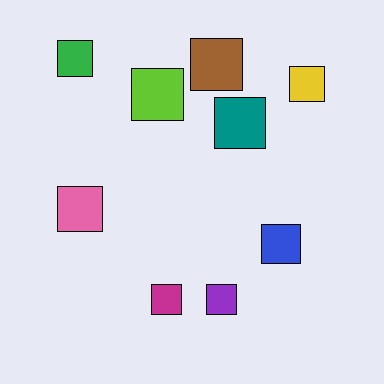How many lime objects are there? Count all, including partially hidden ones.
There is 1 lime object.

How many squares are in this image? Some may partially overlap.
There are 9 squares.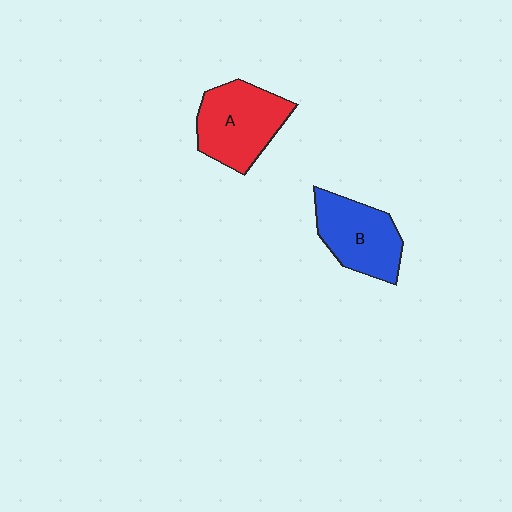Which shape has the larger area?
Shape A (red).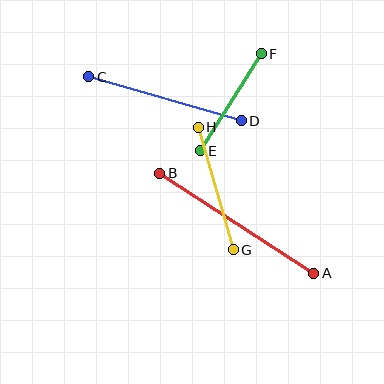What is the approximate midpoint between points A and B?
The midpoint is at approximately (237, 223) pixels.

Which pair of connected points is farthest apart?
Points A and B are farthest apart.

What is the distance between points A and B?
The distance is approximately 183 pixels.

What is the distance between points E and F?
The distance is approximately 115 pixels.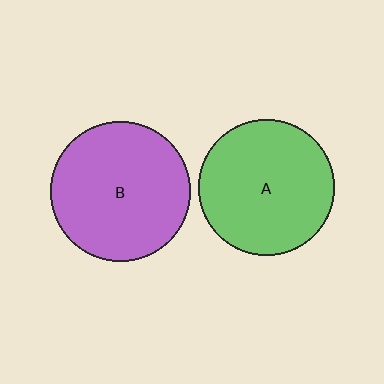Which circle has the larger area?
Circle B (purple).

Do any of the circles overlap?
No, none of the circles overlap.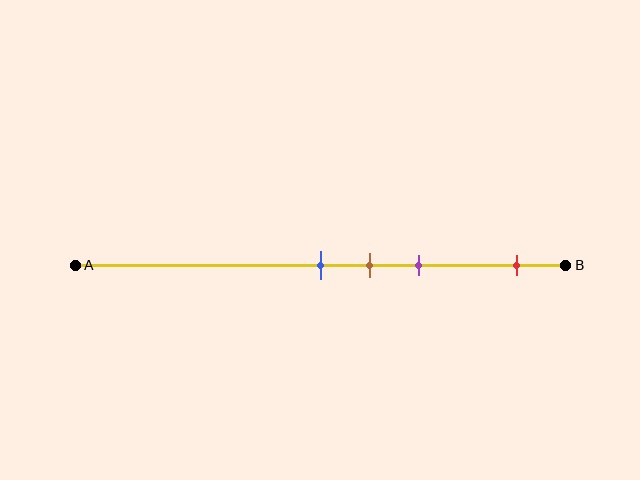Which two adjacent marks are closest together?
The blue and brown marks are the closest adjacent pair.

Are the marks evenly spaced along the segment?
No, the marks are not evenly spaced.